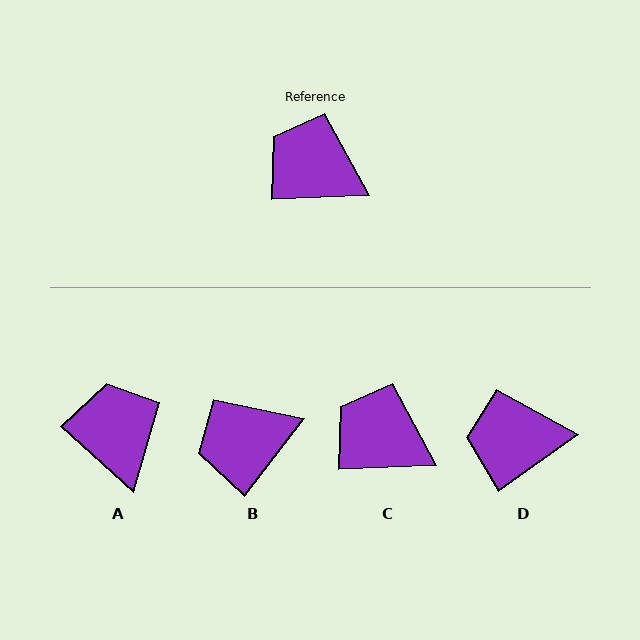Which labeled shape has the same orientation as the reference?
C.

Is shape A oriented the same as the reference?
No, it is off by about 44 degrees.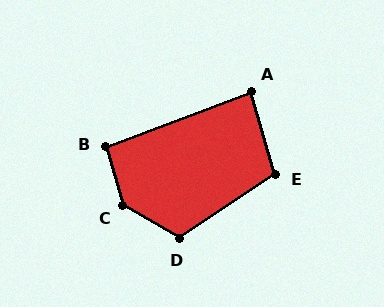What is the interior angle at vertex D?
Approximately 115 degrees (obtuse).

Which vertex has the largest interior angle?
C, at approximately 137 degrees.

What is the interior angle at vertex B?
Approximately 95 degrees (approximately right).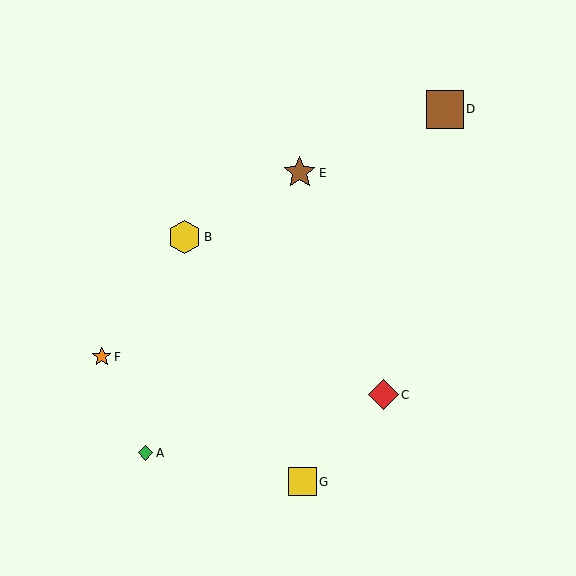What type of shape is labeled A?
Shape A is a green diamond.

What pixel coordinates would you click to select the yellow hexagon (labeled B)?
Click at (185, 237) to select the yellow hexagon B.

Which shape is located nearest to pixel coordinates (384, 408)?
The red diamond (labeled C) at (383, 395) is nearest to that location.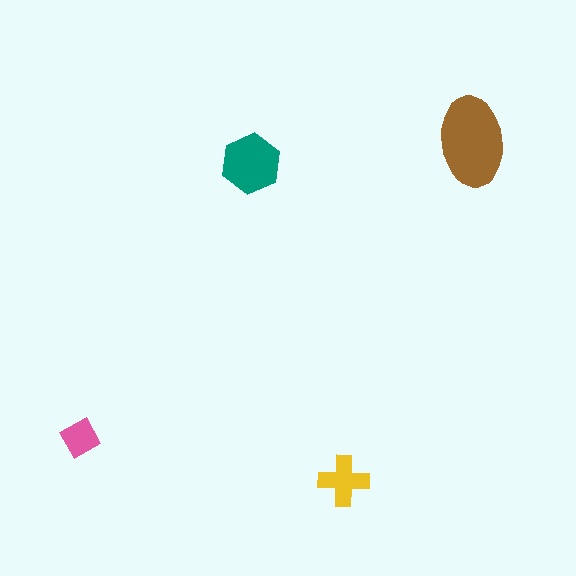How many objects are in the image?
There are 4 objects in the image.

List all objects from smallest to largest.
The pink square, the yellow cross, the teal hexagon, the brown ellipse.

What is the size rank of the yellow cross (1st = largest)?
3rd.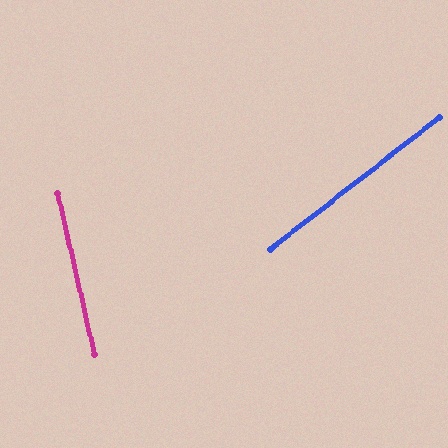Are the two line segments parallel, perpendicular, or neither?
Neither parallel nor perpendicular — they differ by about 65°.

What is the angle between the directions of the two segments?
Approximately 65 degrees.